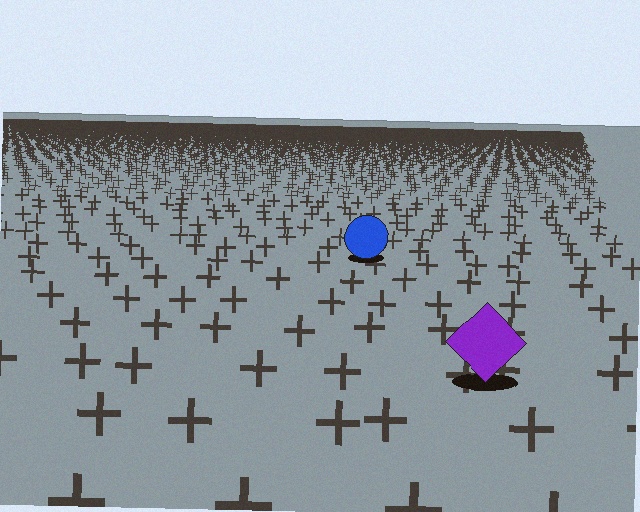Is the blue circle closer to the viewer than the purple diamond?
No. The purple diamond is closer — you can tell from the texture gradient: the ground texture is coarser near it.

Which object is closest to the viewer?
The purple diamond is closest. The texture marks near it are larger and more spread out.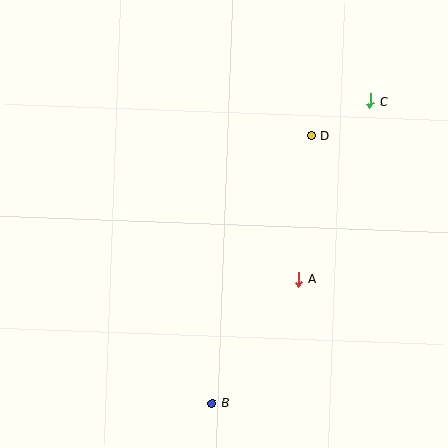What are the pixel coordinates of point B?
Point B is at (212, 403).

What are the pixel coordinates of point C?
Point C is at (370, 101).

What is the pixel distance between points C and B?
The distance between C and B is 341 pixels.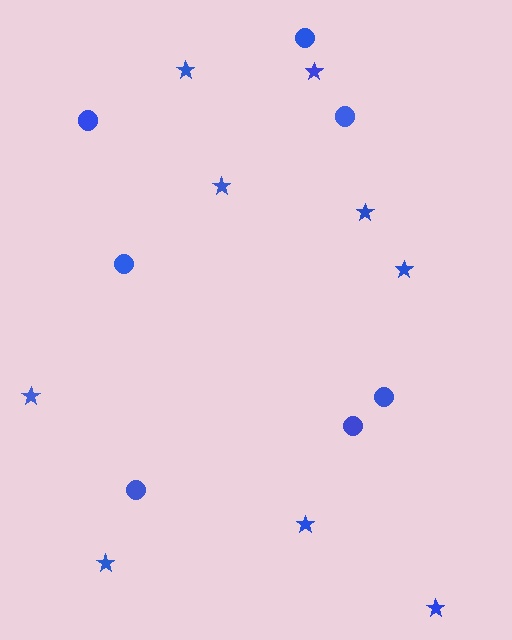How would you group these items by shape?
There are 2 groups: one group of stars (9) and one group of circles (7).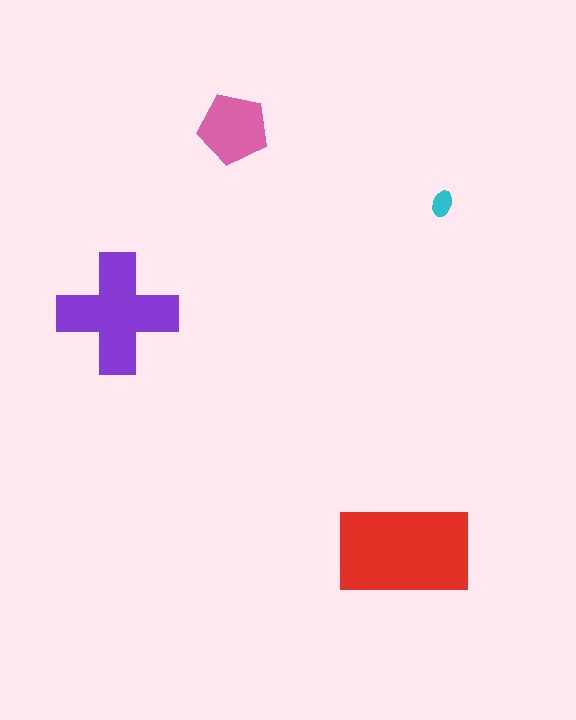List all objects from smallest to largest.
The cyan ellipse, the pink pentagon, the purple cross, the red rectangle.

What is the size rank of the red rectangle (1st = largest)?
1st.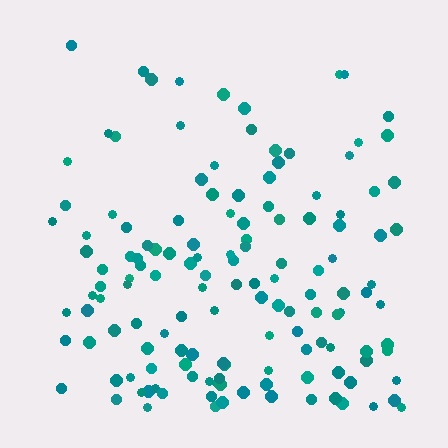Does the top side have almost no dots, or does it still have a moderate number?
Still a moderate number, just noticeably fewer than the bottom.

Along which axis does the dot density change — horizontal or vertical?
Vertical.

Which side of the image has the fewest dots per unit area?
The top.